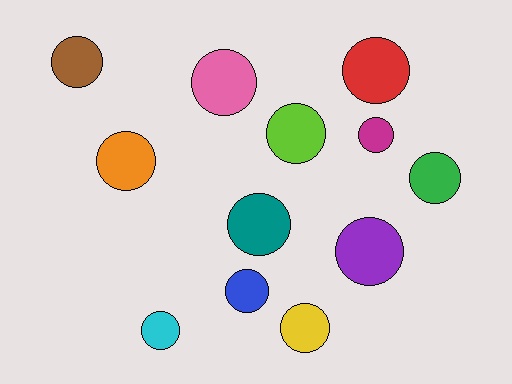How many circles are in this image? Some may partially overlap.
There are 12 circles.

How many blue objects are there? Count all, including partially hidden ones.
There is 1 blue object.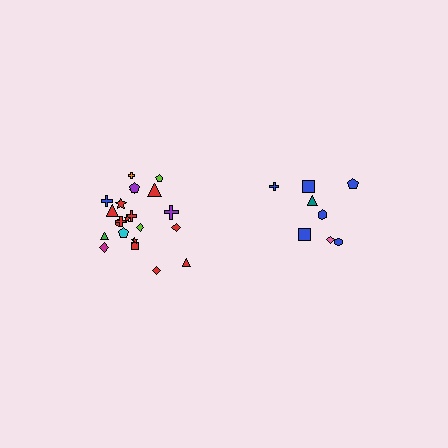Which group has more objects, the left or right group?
The left group.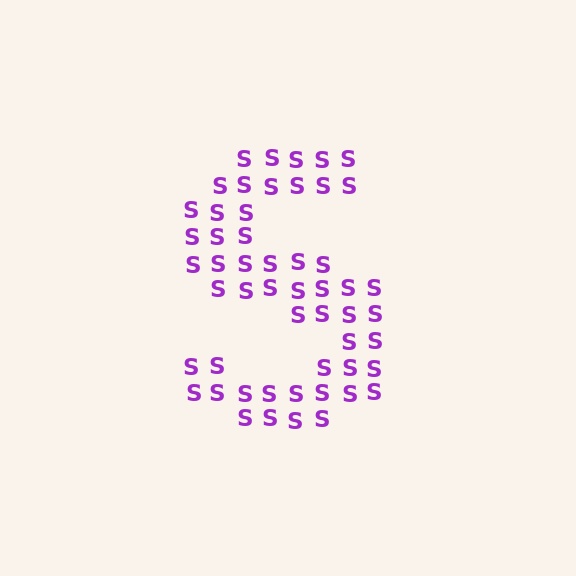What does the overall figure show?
The overall figure shows the letter S.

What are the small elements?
The small elements are letter S's.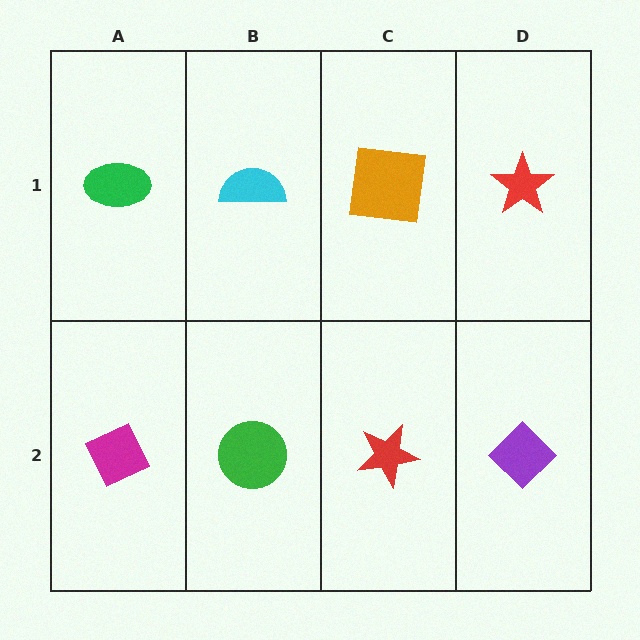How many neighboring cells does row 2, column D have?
2.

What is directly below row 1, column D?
A purple diamond.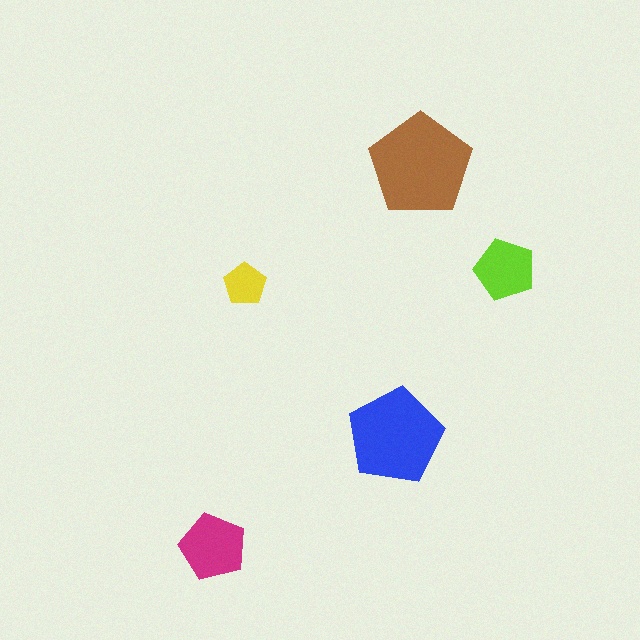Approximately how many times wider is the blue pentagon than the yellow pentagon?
About 2.5 times wider.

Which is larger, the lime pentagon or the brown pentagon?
The brown one.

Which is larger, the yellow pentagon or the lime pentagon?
The lime one.